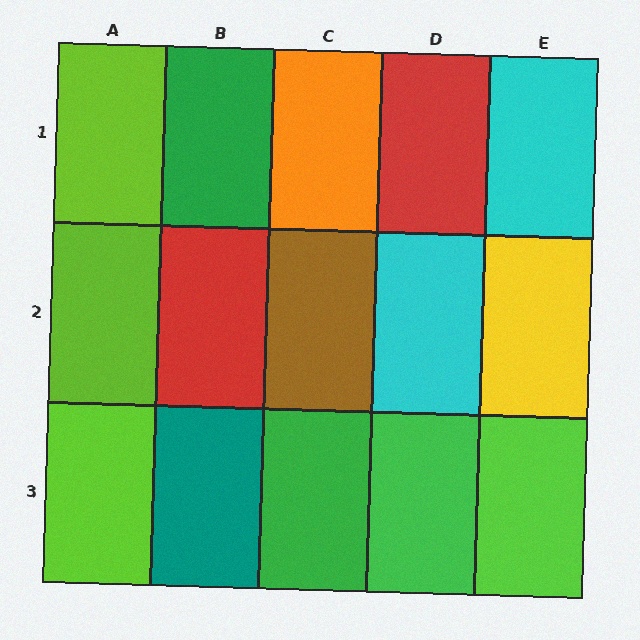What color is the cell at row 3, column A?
Lime.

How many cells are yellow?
1 cell is yellow.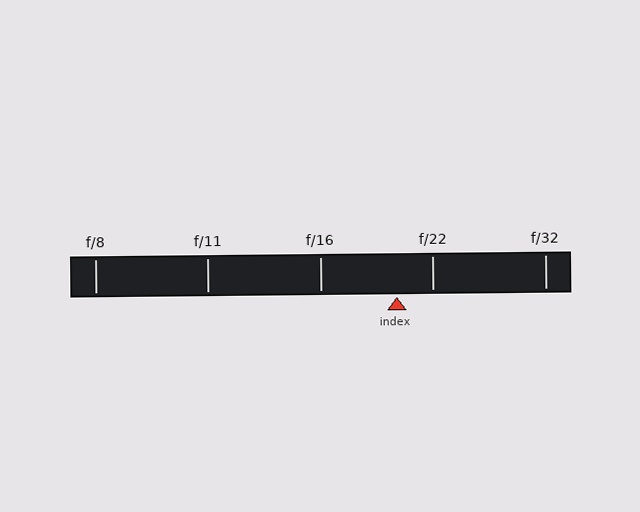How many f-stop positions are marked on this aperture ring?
There are 5 f-stop positions marked.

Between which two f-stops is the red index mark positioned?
The index mark is between f/16 and f/22.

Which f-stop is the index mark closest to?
The index mark is closest to f/22.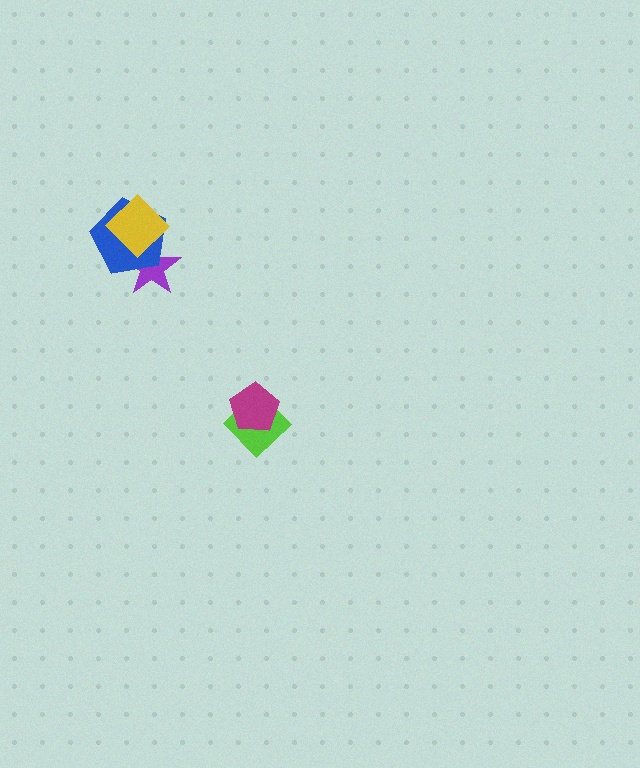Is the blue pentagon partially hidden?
Yes, it is partially covered by another shape.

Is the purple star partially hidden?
Yes, it is partially covered by another shape.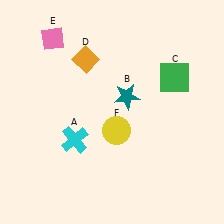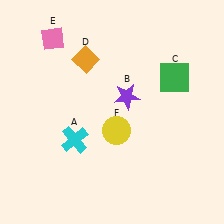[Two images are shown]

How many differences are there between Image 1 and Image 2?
There is 1 difference between the two images.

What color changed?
The star (B) changed from teal in Image 1 to purple in Image 2.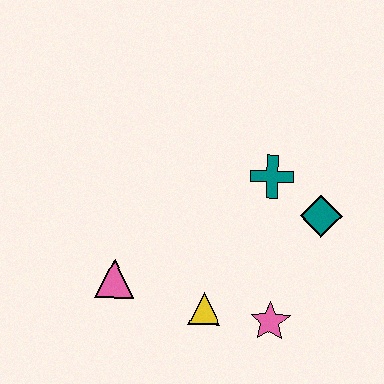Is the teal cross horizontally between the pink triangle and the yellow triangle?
No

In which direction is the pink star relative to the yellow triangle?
The pink star is to the right of the yellow triangle.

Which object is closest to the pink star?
The yellow triangle is closest to the pink star.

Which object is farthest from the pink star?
The pink triangle is farthest from the pink star.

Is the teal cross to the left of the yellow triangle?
No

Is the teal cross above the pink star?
Yes